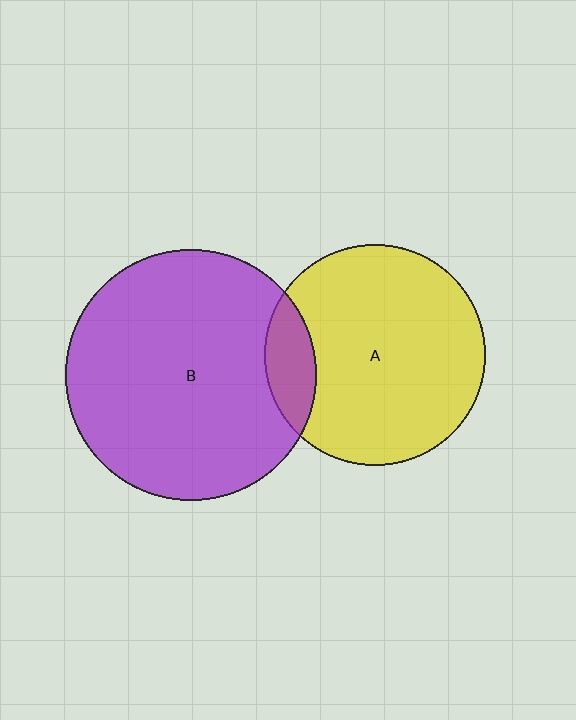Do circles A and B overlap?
Yes.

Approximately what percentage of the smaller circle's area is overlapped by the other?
Approximately 15%.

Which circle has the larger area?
Circle B (purple).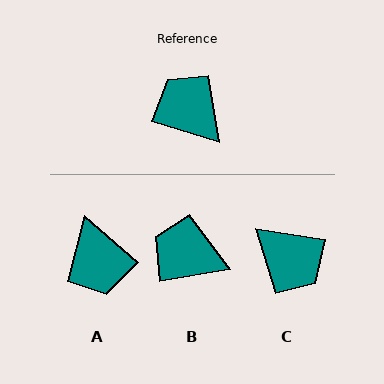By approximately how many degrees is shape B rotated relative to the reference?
Approximately 27 degrees counter-clockwise.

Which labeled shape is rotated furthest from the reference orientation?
C, about 172 degrees away.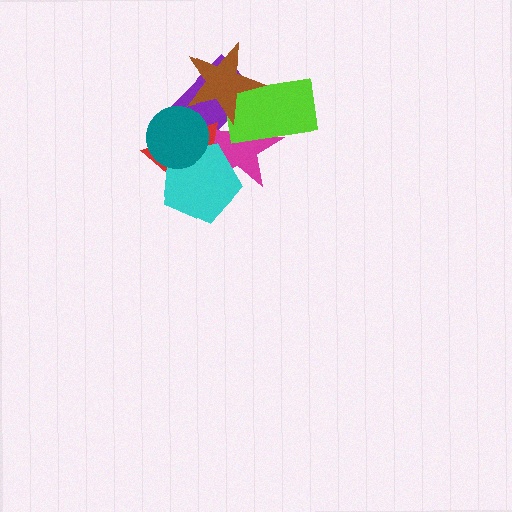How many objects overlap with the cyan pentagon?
3 objects overlap with the cyan pentagon.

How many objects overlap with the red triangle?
4 objects overlap with the red triangle.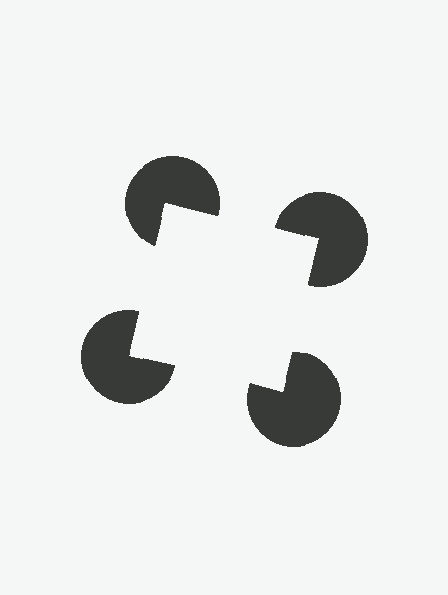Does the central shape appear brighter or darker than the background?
It typically appears slightly brighter than the background, even though no actual brightness change is drawn.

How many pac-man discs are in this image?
There are 4 — one at each vertex of the illusory square.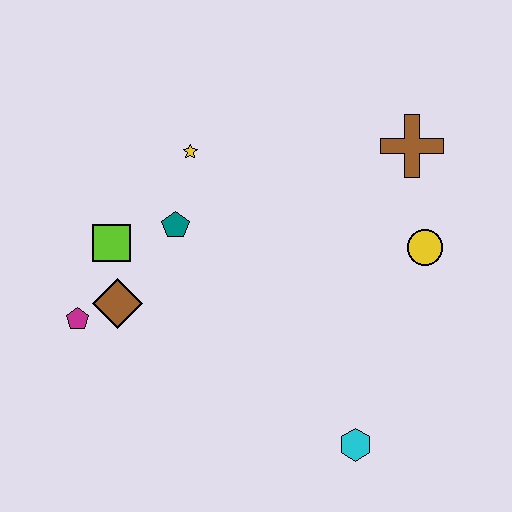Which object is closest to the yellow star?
The teal pentagon is closest to the yellow star.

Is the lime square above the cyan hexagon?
Yes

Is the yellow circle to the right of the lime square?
Yes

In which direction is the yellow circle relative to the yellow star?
The yellow circle is to the right of the yellow star.